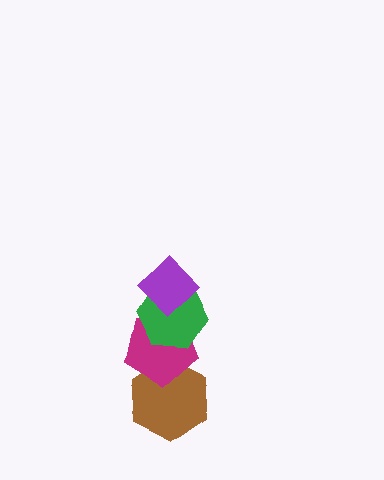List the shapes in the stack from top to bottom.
From top to bottom: the purple diamond, the green hexagon, the magenta pentagon, the brown hexagon.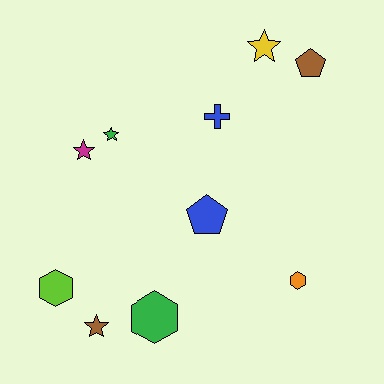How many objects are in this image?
There are 10 objects.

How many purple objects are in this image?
There are no purple objects.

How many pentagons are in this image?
There are 2 pentagons.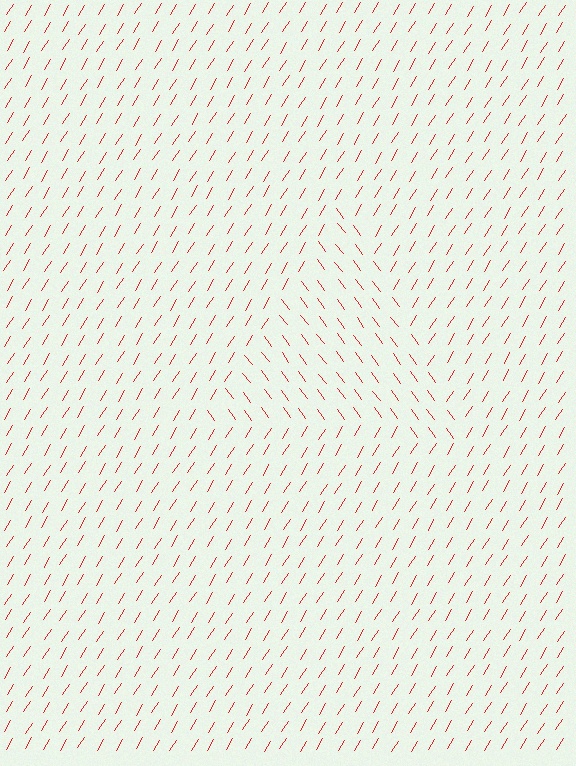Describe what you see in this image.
The image is filled with small red line segments. A triangle region in the image has lines oriented differently from the surrounding lines, creating a visible texture boundary.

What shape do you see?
I see a triangle.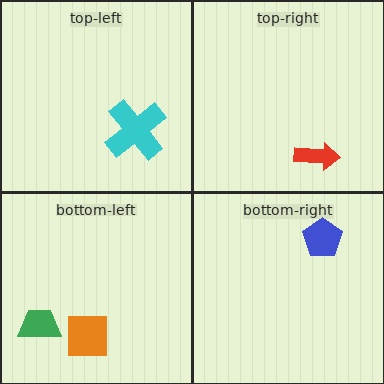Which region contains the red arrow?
The top-right region.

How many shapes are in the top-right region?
1.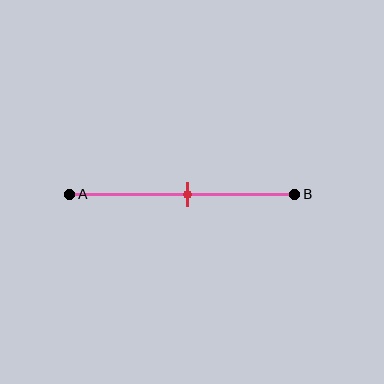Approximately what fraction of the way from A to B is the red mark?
The red mark is approximately 55% of the way from A to B.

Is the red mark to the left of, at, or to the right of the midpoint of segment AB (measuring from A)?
The red mark is approximately at the midpoint of segment AB.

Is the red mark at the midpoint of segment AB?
Yes, the mark is approximately at the midpoint.